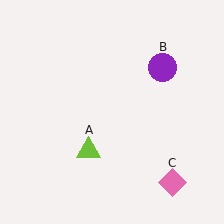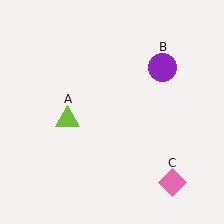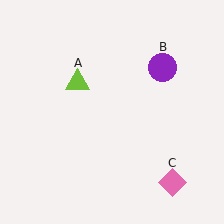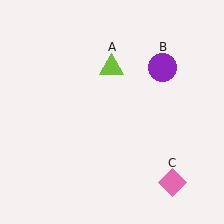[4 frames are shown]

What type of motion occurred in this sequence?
The lime triangle (object A) rotated clockwise around the center of the scene.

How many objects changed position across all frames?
1 object changed position: lime triangle (object A).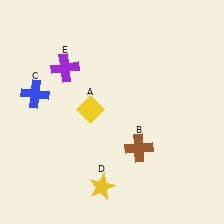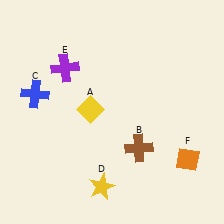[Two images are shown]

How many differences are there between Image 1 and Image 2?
There is 1 difference between the two images.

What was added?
An orange diamond (F) was added in Image 2.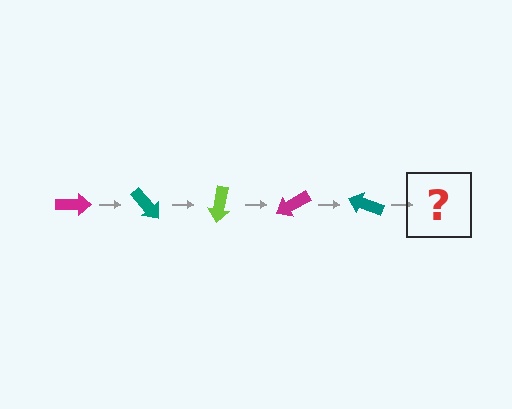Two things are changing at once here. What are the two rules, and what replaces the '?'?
The two rules are that it rotates 50 degrees each step and the color cycles through magenta, teal, and lime. The '?' should be a lime arrow, rotated 250 degrees from the start.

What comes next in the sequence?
The next element should be a lime arrow, rotated 250 degrees from the start.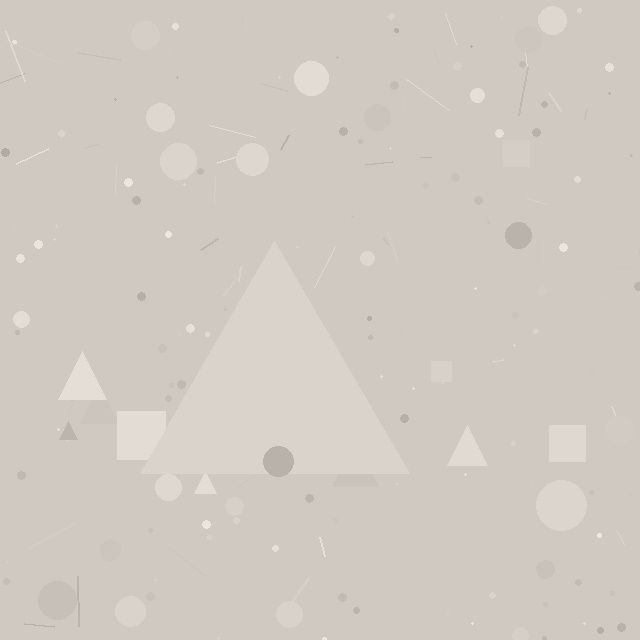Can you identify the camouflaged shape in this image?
The camouflaged shape is a triangle.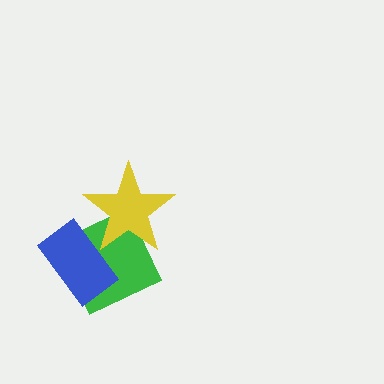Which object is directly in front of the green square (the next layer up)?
The yellow star is directly in front of the green square.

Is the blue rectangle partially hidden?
No, no other shape covers it.